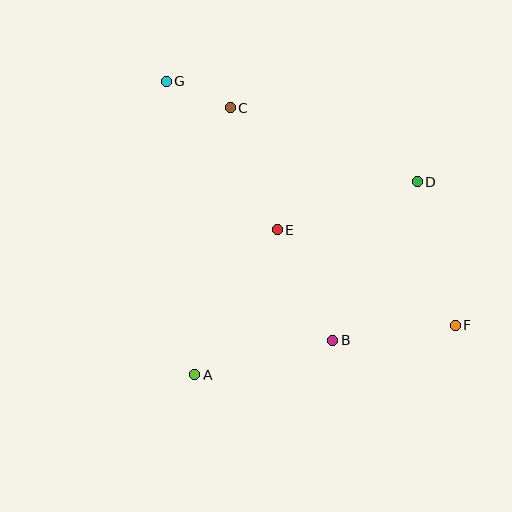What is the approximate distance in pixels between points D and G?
The distance between D and G is approximately 270 pixels.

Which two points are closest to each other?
Points C and G are closest to each other.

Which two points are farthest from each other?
Points F and G are farthest from each other.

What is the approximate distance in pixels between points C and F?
The distance between C and F is approximately 313 pixels.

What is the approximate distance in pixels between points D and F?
The distance between D and F is approximately 149 pixels.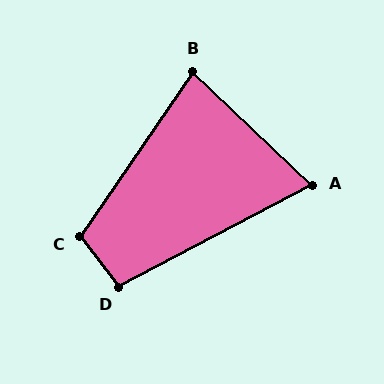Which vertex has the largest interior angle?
C, at approximately 109 degrees.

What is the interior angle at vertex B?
Approximately 81 degrees (acute).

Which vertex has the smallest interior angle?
A, at approximately 71 degrees.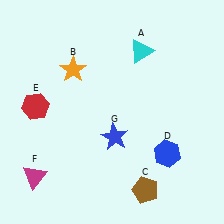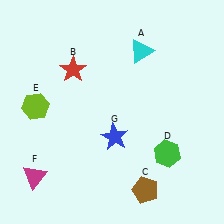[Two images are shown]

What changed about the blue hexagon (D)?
In Image 1, D is blue. In Image 2, it changed to green.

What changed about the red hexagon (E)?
In Image 1, E is red. In Image 2, it changed to lime.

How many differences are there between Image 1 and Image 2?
There are 3 differences between the two images.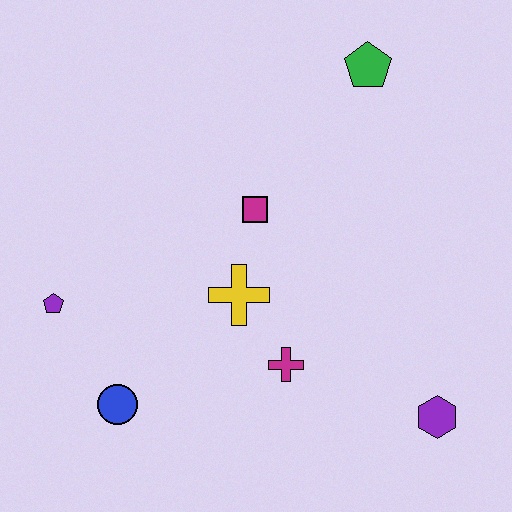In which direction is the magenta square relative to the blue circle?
The magenta square is above the blue circle.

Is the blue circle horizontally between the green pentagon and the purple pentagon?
Yes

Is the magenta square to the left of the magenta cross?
Yes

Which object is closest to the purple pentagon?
The blue circle is closest to the purple pentagon.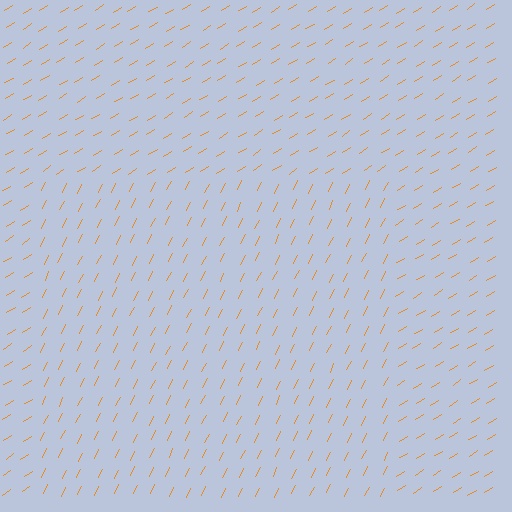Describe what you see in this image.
The image is filled with small orange line segments. A rectangle region in the image has lines oriented differently from the surrounding lines, creating a visible texture boundary.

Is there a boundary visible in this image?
Yes, there is a texture boundary formed by a change in line orientation.